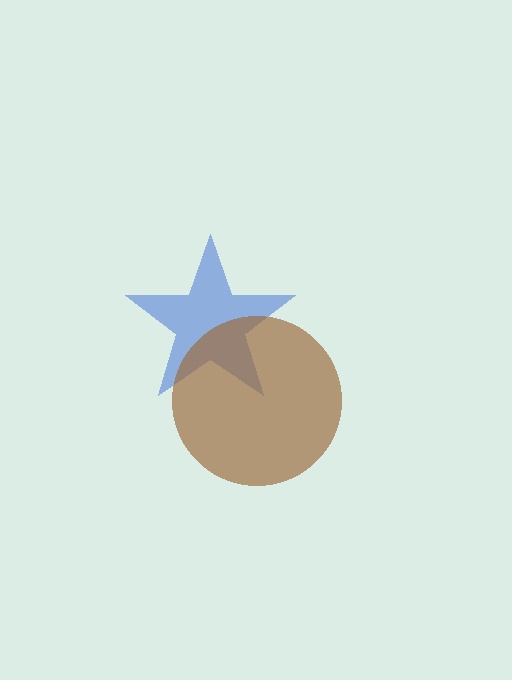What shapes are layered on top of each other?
The layered shapes are: a blue star, a brown circle.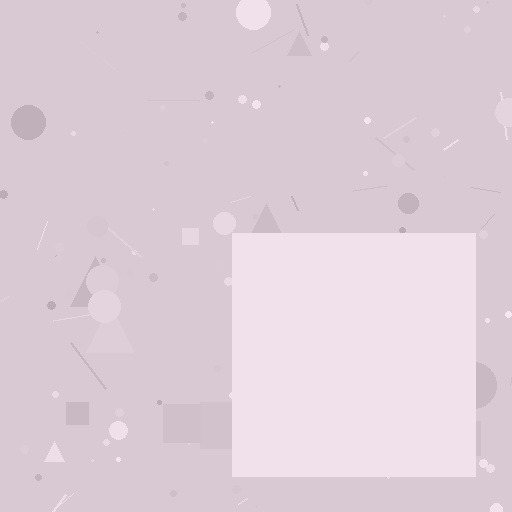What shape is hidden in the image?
A square is hidden in the image.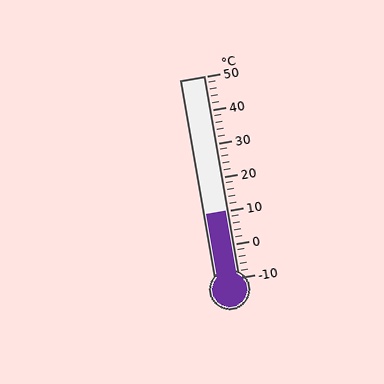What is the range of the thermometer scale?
The thermometer scale ranges from -10°C to 50°C.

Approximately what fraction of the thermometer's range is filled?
The thermometer is filled to approximately 35% of its range.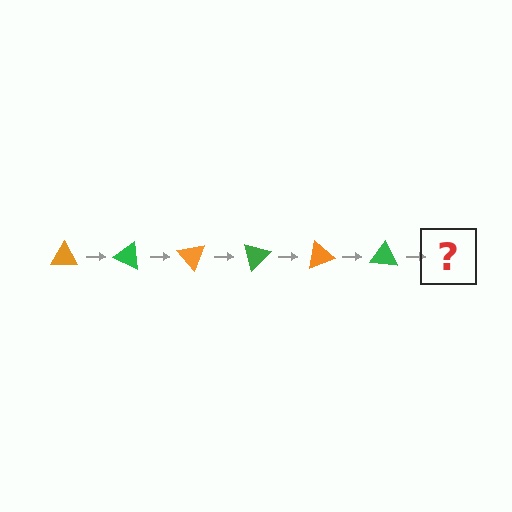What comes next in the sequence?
The next element should be an orange triangle, rotated 150 degrees from the start.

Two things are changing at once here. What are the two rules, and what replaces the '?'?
The two rules are that it rotates 25 degrees each step and the color cycles through orange and green. The '?' should be an orange triangle, rotated 150 degrees from the start.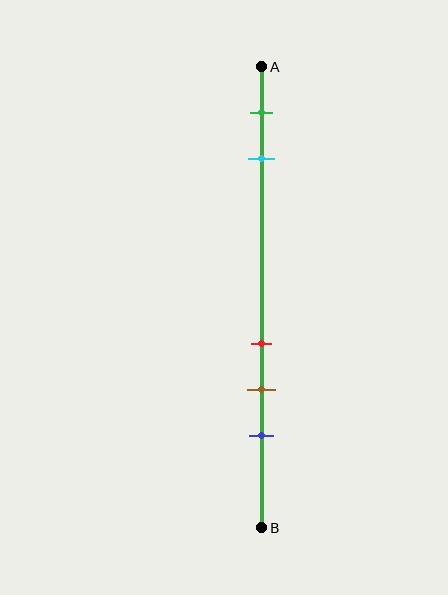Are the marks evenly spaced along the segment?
No, the marks are not evenly spaced.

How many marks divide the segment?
There are 5 marks dividing the segment.